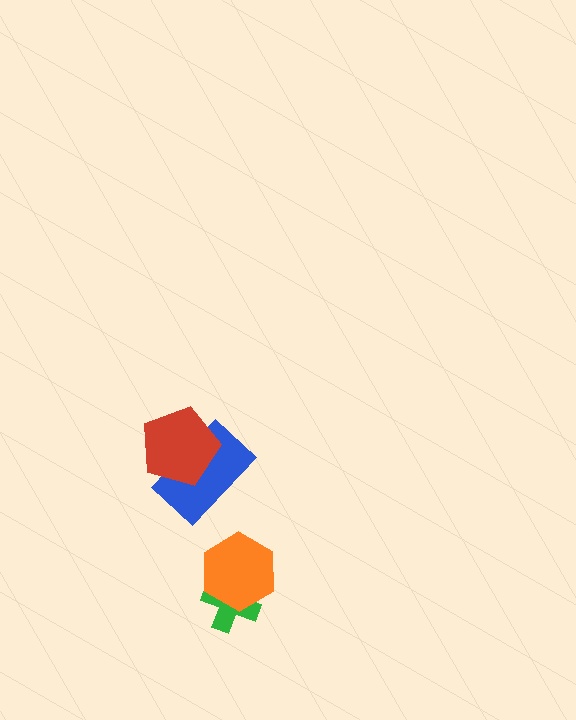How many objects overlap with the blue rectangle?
1 object overlaps with the blue rectangle.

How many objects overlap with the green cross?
1 object overlaps with the green cross.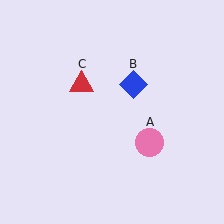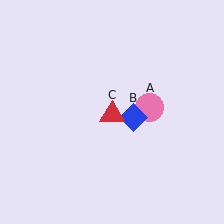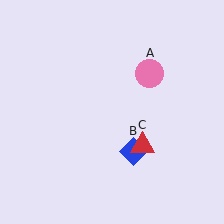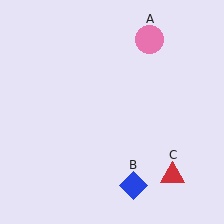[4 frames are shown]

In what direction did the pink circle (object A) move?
The pink circle (object A) moved up.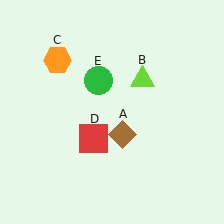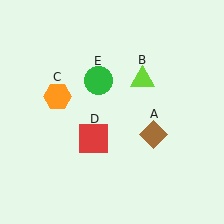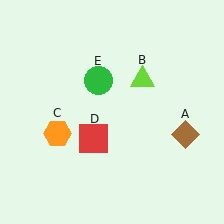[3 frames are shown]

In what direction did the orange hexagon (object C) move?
The orange hexagon (object C) moved down.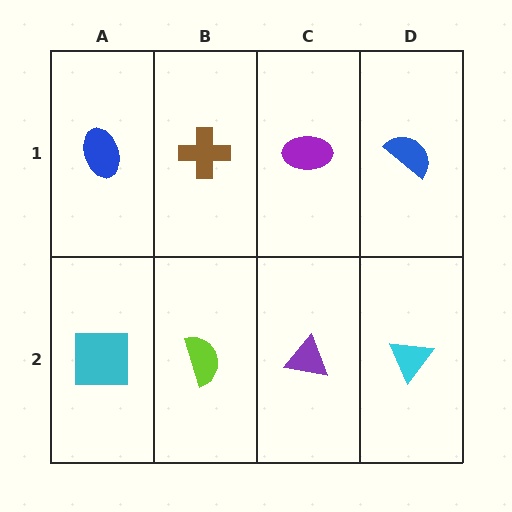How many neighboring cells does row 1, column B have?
3.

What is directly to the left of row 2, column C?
A lime semicircle.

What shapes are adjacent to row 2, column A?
A blue ellipse (row 1, column A), a lime semicircle (row 2, column B).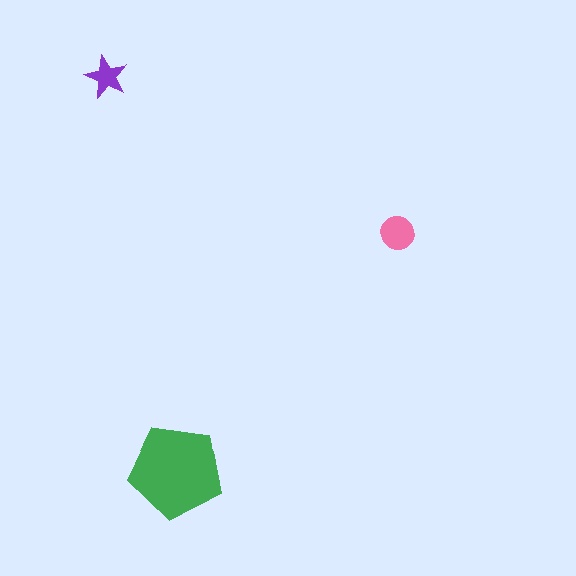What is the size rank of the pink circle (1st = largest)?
2nd.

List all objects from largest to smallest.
The green pentagon, the pink circle, the purple star.